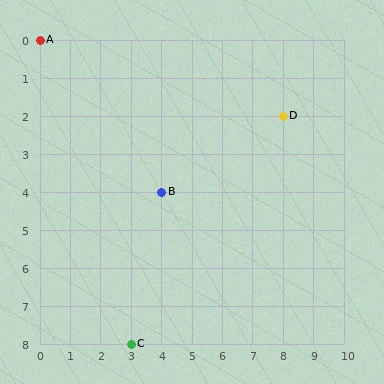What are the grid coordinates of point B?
Point B is at grid coordinates (4, 4).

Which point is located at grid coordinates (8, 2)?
Point D is at (8, 2).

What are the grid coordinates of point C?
Point C is at grid coordinates (3, 8).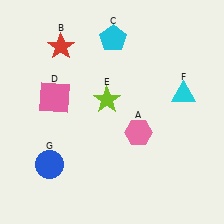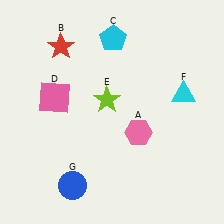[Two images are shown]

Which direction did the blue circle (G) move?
The blue circle (G) moved right.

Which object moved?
The blue circle (G) moved right.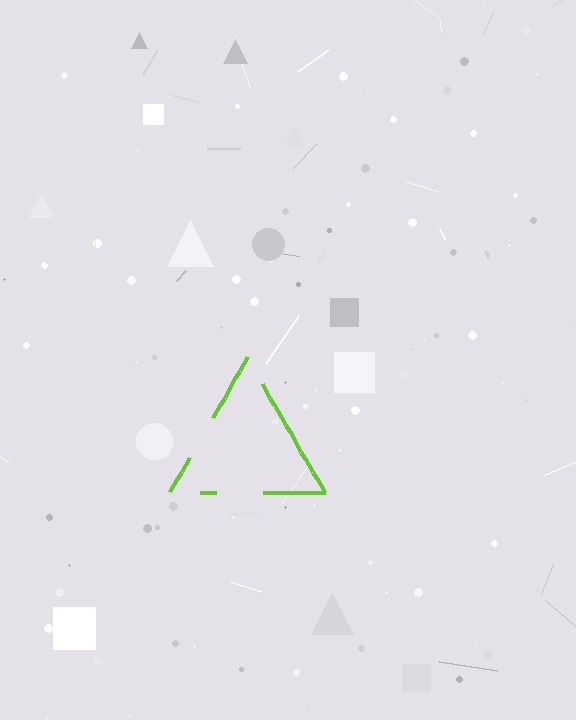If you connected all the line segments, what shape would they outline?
They would outline a triangle.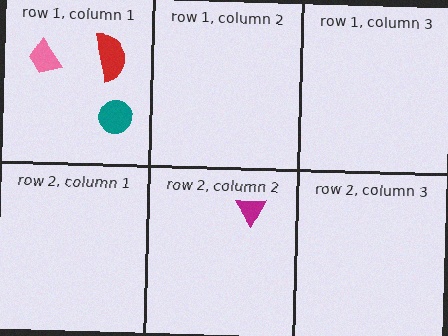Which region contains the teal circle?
The row 1, column 1 region.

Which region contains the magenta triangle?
The row 2, column 2 region.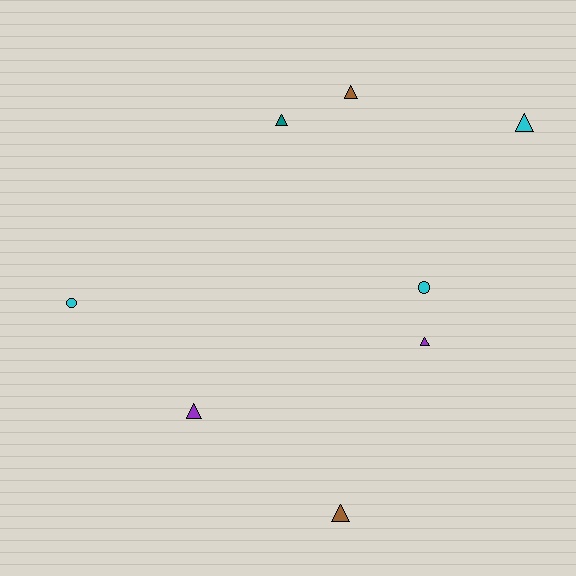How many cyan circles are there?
There are 2 cyan circles.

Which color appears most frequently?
Cyan, with 3 objects.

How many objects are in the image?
There are 8 objects.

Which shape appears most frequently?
Triangle, with 6 objects.